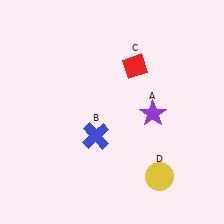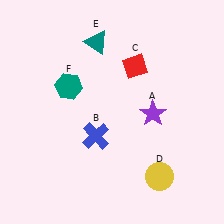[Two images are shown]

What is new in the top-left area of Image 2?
A teal triangle (E) was added in the top-left area of Image 2.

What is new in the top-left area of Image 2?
A teal hexagon (F) was added in the top-left area of Image 2.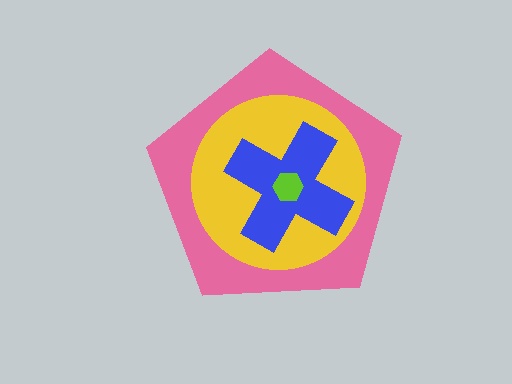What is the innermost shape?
The lime hexagon.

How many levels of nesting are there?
4.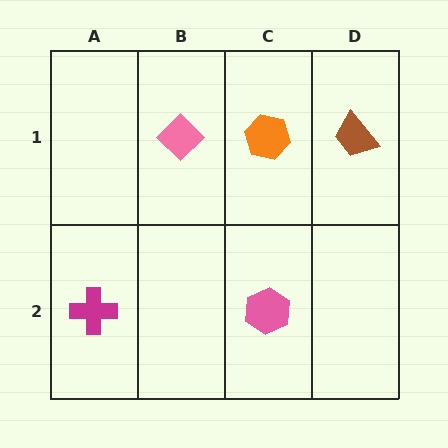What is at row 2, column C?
A pink hexagon.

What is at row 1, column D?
A brown trapezoid.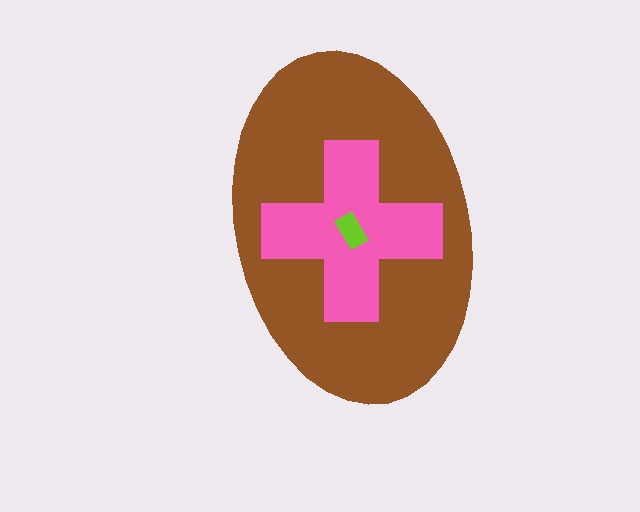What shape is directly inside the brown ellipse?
The pink cross.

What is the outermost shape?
The brown ellipse.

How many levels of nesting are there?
3.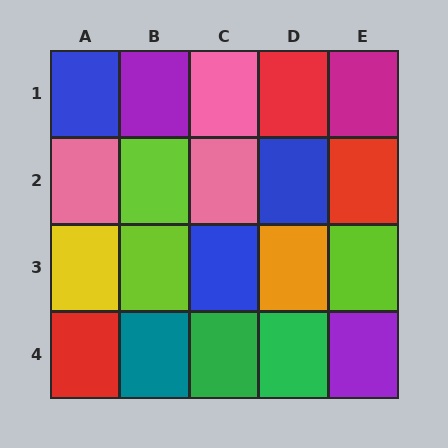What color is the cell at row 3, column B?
Lime.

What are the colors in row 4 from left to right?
Red, teal, green, green, purple.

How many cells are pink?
3 cells are pink.